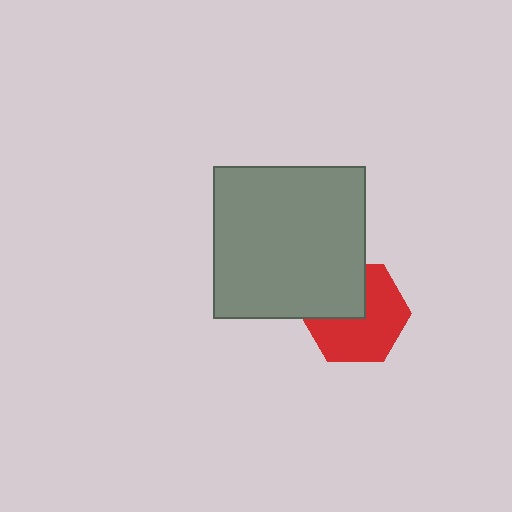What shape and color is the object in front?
The object in front is a gray square.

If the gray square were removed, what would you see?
You would see the complete red hexagon.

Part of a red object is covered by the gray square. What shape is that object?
It is a hexagon.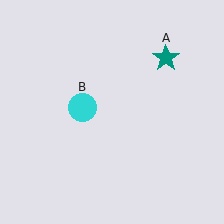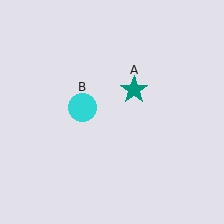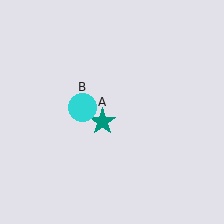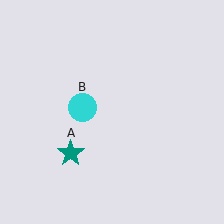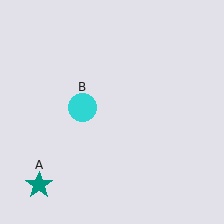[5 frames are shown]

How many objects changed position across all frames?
1 object changed position: teal star (object A).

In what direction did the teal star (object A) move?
The teal star (object A) moved down and to the left.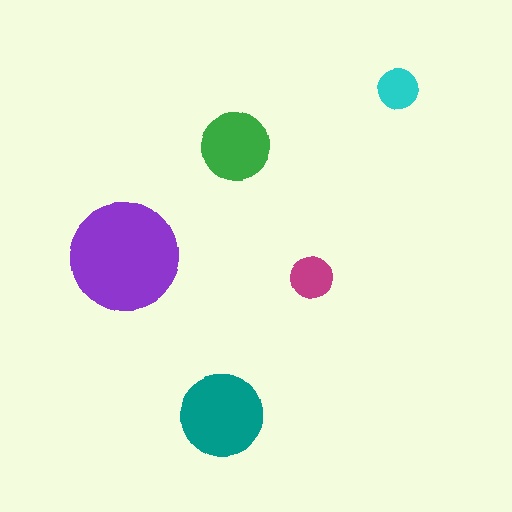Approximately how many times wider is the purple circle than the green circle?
About 1.5 times wider.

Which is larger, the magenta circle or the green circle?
The green one.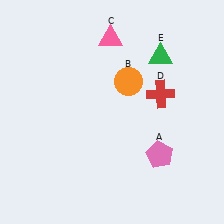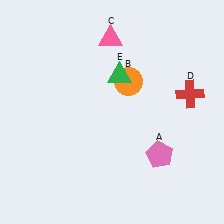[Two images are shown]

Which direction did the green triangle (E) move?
The green triangle (E) moved left.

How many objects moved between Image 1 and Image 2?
2 objects moved between the two images.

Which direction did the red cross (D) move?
The red cross (D) moved right.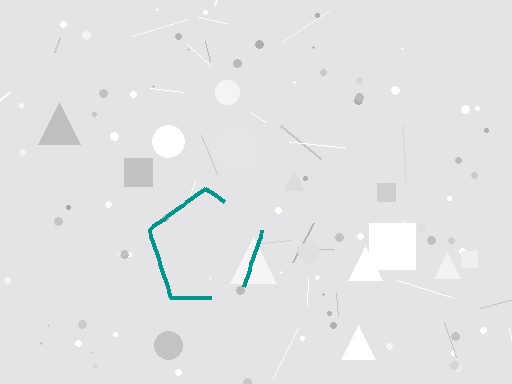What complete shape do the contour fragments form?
The contour fragments form a pentagon.